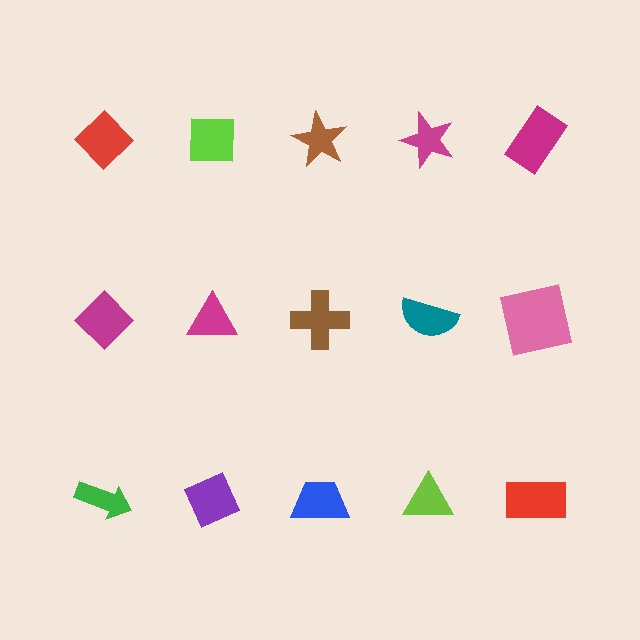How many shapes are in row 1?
5 shapes.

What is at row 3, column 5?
A red rectangle.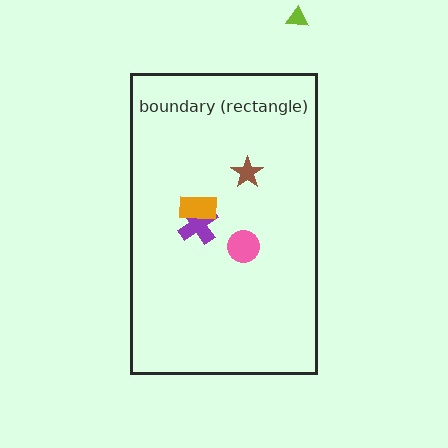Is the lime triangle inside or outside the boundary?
Outside.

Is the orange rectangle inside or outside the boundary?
Inside.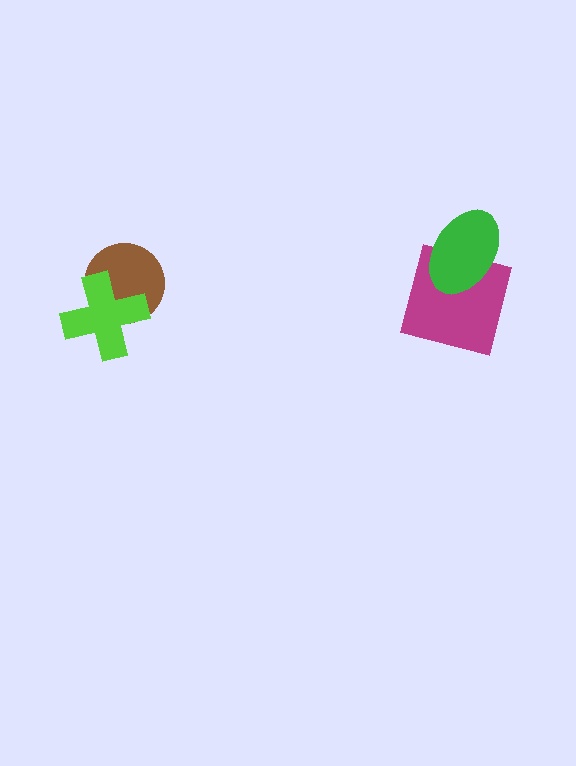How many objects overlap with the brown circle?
1 object overlaps with the brown circle.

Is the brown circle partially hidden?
Yes, it is partially covered by another shape.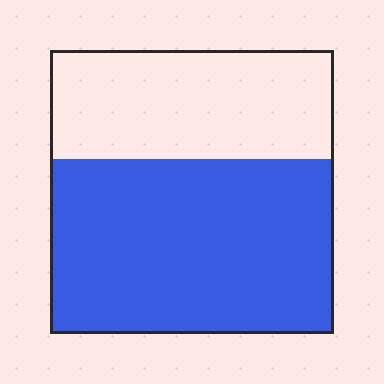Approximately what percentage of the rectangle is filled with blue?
Approximately 60%.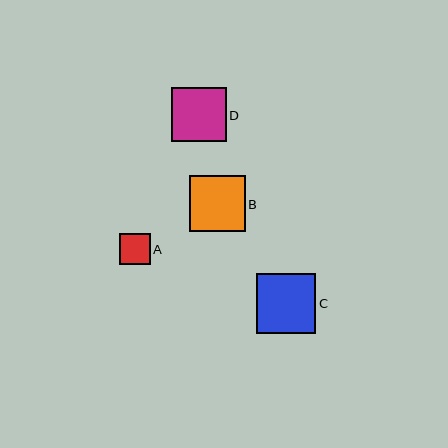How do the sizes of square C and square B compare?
Square C and square B are approximately the same size.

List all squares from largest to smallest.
From largest to smallest: C, B, D, A.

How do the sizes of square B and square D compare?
Square B and square D are approximately the same size.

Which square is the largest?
Square C is the largest with a size of approximately 60 pixels.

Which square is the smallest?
Square A is the smallest with a size of approximately 31 pixels.